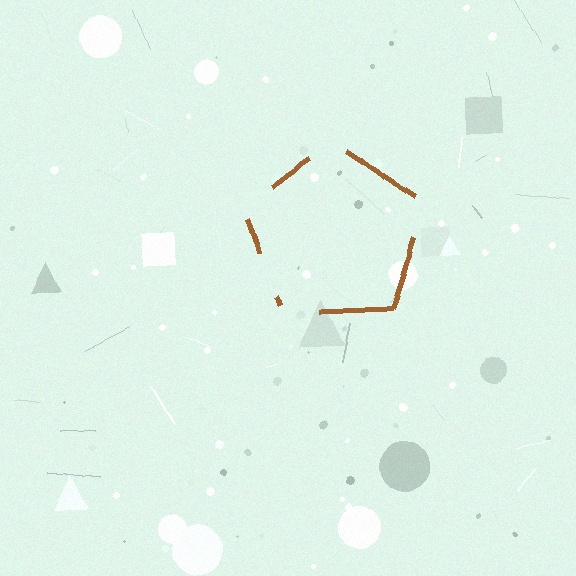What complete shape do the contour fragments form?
The contour fragments form a pentagon.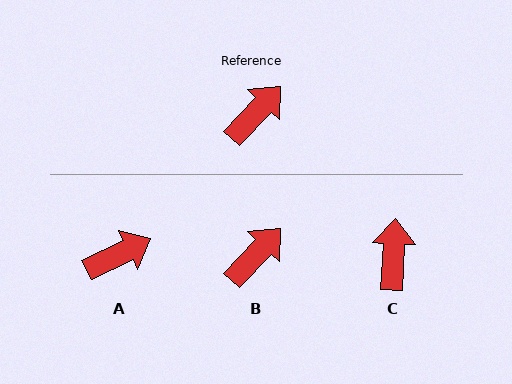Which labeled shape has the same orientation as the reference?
B.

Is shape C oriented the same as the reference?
No, it is off by about 40 degrees.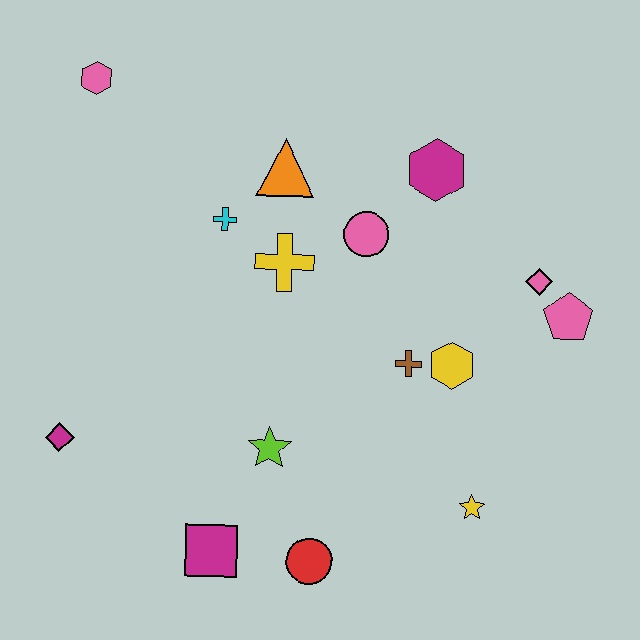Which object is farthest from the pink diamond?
The magenta diamond is farthest from the pink diamond.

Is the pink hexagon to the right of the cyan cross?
No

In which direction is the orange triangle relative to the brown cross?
The orange triangle is above the brown cross.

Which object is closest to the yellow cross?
The cyan cross is closest to the yellow cross.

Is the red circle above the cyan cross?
No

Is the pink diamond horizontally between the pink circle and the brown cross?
No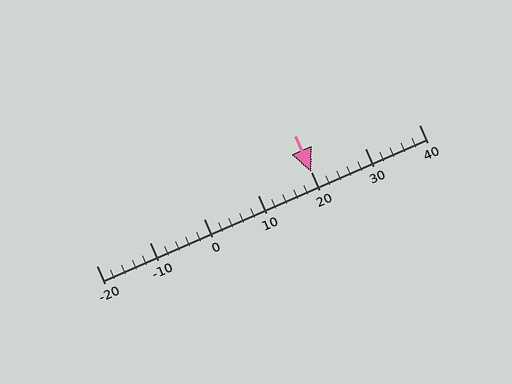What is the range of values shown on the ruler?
The ruler shows values from -20 to 40.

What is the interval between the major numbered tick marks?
The major tick marks are spaced 10 units apart.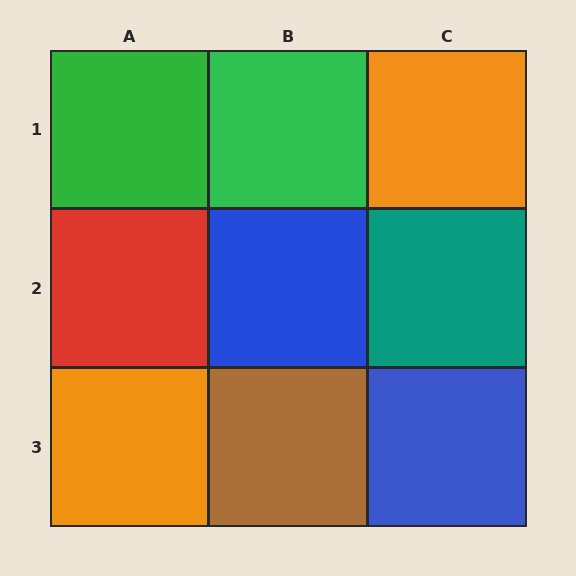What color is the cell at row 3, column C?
Blue.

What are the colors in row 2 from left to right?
Red, blue, teal.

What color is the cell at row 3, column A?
Orange.